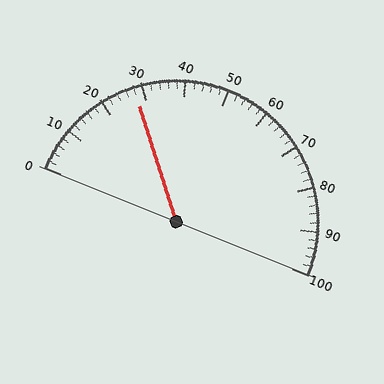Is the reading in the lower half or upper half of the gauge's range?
The reading is in the lower half of the range (0 to 100).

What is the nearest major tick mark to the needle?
The nearest major tick mark is 30.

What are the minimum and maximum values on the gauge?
The gauge ranges from 0 to 100.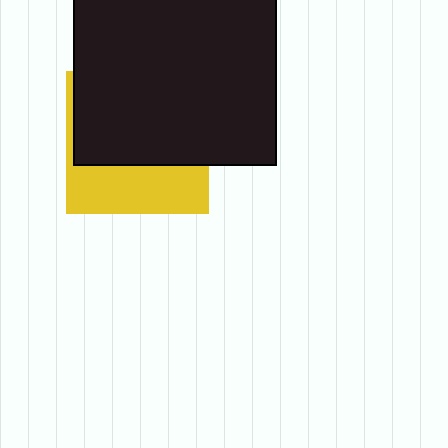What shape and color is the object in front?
The object in front is a black rectangle.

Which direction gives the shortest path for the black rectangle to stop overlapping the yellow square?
Moving up gives the shortest separation.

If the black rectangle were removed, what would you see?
You would see the complete yellow square.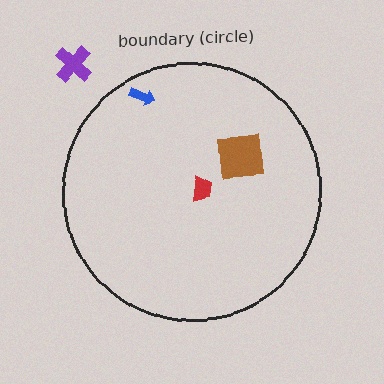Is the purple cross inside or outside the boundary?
Outside.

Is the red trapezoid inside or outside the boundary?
Inside.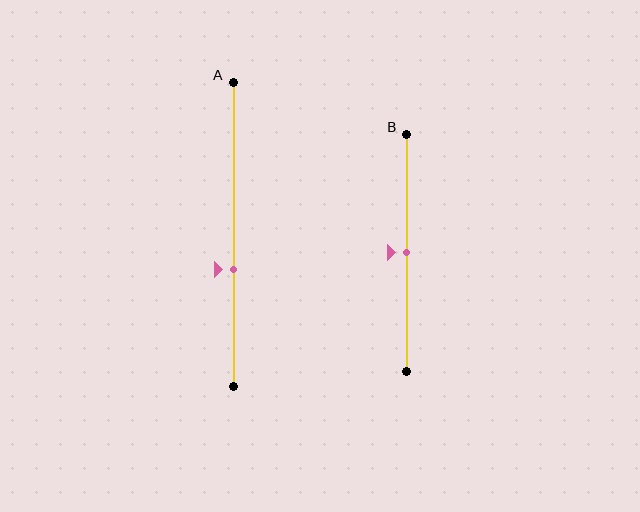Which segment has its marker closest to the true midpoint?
Segment B has its marker closest to the true midpoint.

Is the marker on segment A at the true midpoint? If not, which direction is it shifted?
No, the marker on segment A is shifted downward by about 12% of the segment length.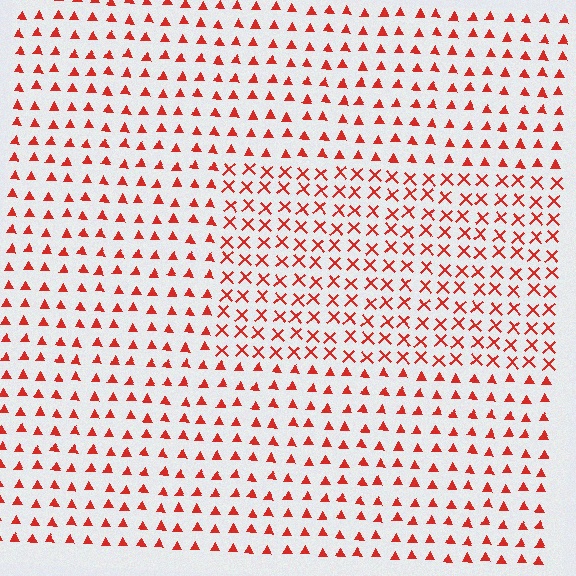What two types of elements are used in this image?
The image uses X marks inside the rectangle region and triangles outside it.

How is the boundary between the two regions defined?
The boundary is defined by a change in element shape: X marks inside vs. triangles outside. All elements share the same color and spacing.